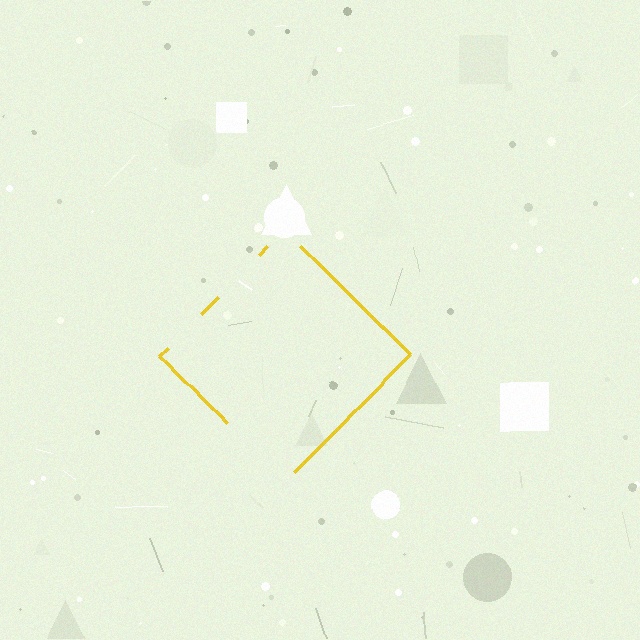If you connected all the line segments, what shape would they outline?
They would outline a diamond.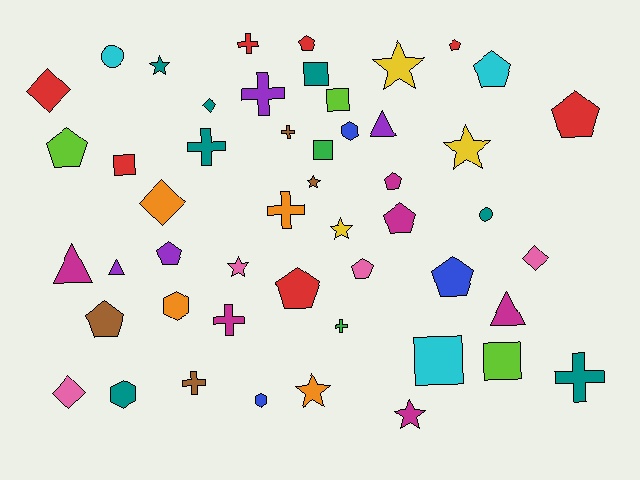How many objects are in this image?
There are 50 objects.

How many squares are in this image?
There are 6 squares.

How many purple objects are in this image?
There are 4 purple objects.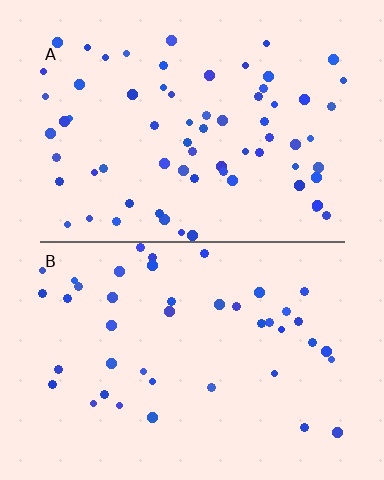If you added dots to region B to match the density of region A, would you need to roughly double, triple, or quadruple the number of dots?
Approximately double.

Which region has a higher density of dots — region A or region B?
A (the top).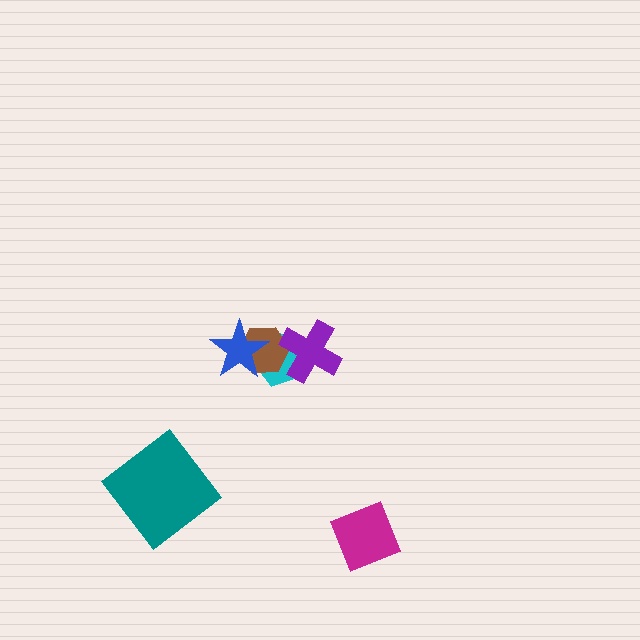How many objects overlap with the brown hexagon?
3 objects overlap with the brown hexagon.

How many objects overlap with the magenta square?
0 objects overlap with the magenta square.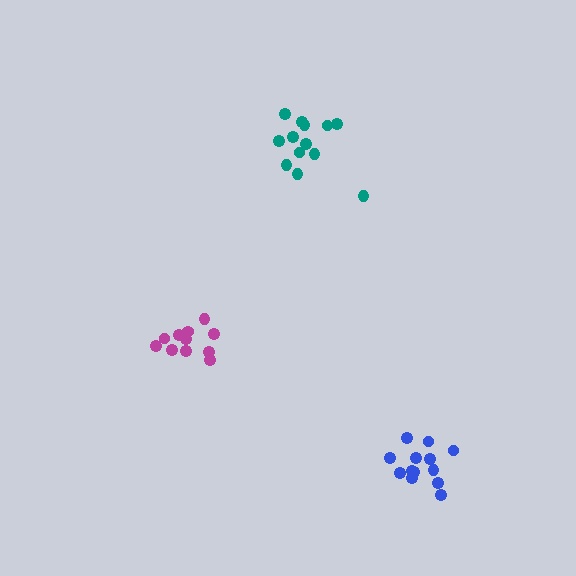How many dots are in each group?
Group 1: 11 dots, Group 2: 13 dots, Group 3: 13 dots (37 total).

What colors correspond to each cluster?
The clusters are colored: magenta, teal, blue.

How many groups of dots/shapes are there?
There are 3 groups.